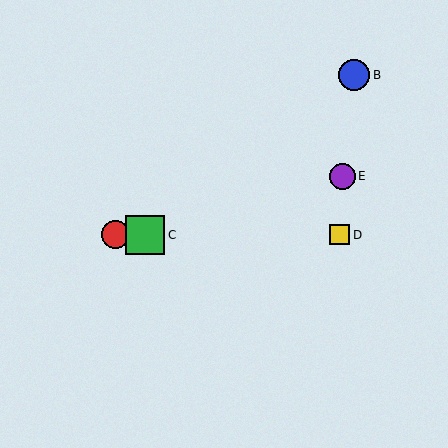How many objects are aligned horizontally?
3 objects (A, C, D) are aligned horizontally.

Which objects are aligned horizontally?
Objects A, C, D are aligned horizontally.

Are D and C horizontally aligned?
Yes, both are at y≈235.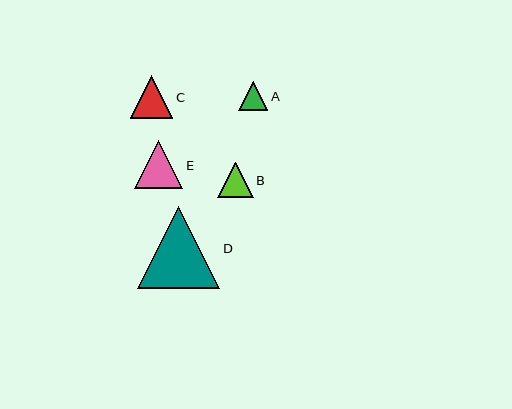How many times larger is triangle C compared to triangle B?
Triangle C is approximately 1.2 times the size of triangle B.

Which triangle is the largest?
Triangle D is the largest with a size of approximately 82 pixels.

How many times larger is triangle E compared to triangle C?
Triangle E is approximately 1.1 times the size of triangle C.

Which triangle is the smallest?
Triangle A is the smallest with a size of approximately 29 pixels.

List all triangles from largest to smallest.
From largest to smallest: D, E, C, B, A.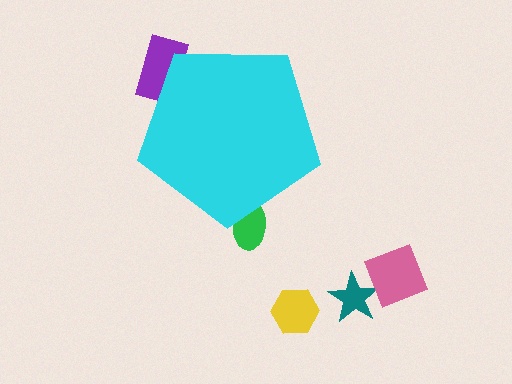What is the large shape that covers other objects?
A cyan pentagon.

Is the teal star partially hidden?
No, the teal star is fully visible.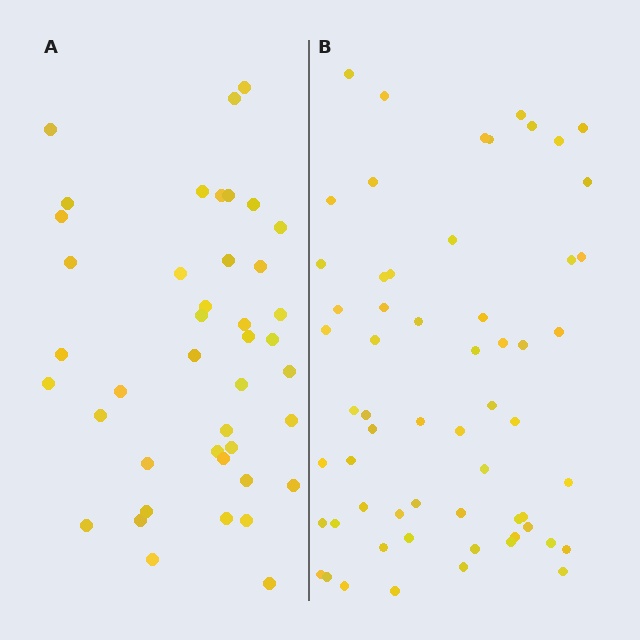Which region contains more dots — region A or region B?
Region B (the right region) has more dots.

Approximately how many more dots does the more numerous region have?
Region B has approximately 20 more dots than region A.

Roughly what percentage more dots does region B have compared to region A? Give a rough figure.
About 45% more.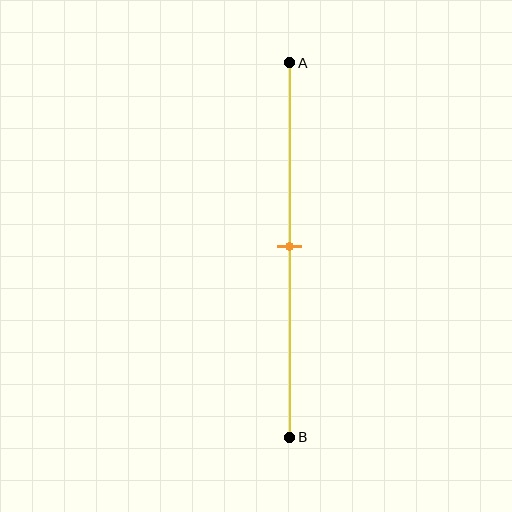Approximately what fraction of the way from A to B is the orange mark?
The orange mark is approximately 50% of the way from A to B.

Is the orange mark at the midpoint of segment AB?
Yes, the mark is approximately at the midpoint.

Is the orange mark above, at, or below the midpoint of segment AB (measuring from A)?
The orange mark is approximately at the midpoint of segment AB.